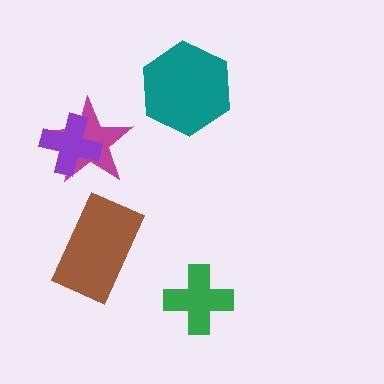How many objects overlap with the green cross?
0 objects overlap with the green cross.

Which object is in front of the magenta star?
The purple cross is in front of the magenta star.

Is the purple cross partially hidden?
No, no other shape covers it.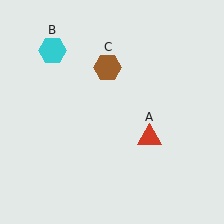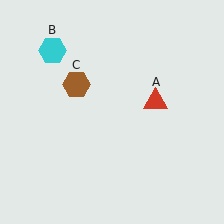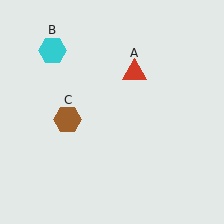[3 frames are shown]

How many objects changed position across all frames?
2 objects changed position: red triangle (object A), brown hexagon (object C).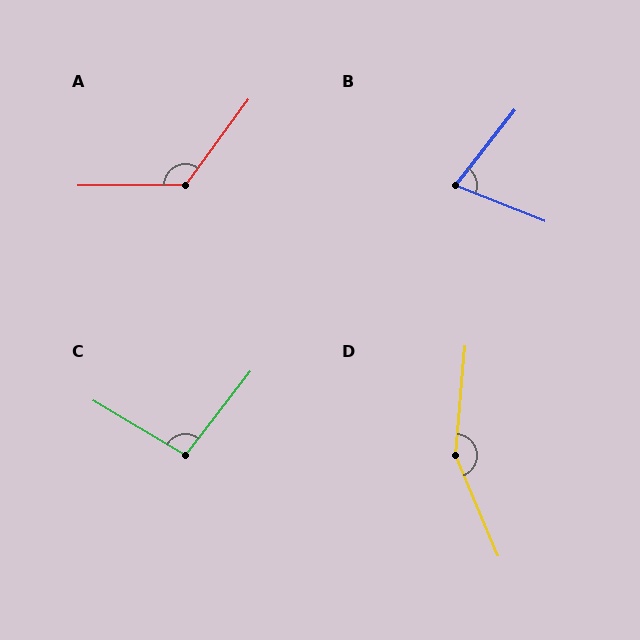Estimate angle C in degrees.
Approximately 97 degrees.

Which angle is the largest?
D, at approximately 152 degrees.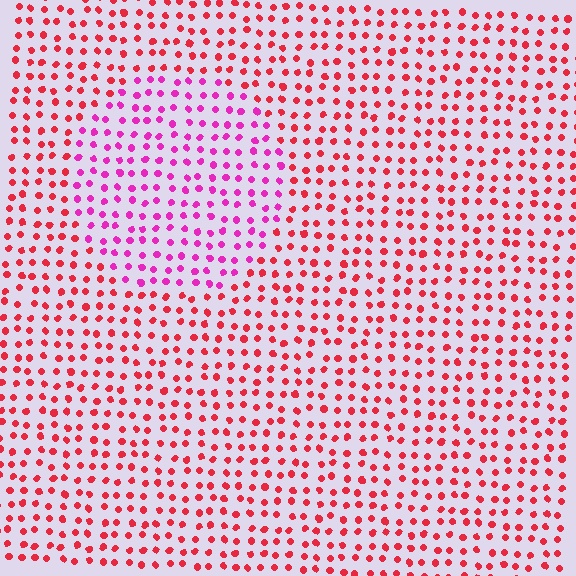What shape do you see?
I see a circle.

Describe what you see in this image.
The image is filled with small red elements in a uniform arrangement. A circle-shaped region is visible where the elements are tinted to a slightly different hue, forming a subtle color boundary.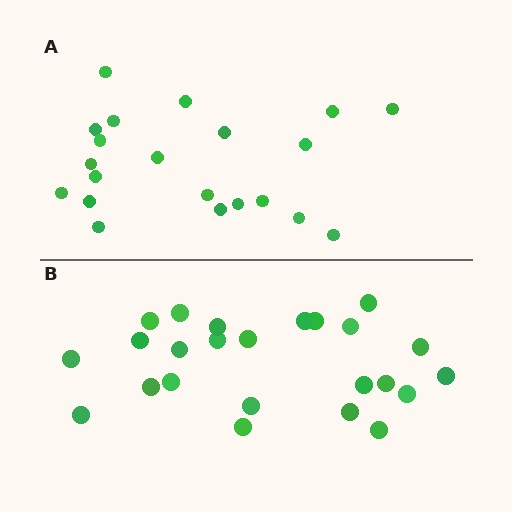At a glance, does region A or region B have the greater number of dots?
Region B (the bottom region) has more dots.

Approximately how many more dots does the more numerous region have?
Region B has just a few more — roughly 2 or 3 more dots than region A.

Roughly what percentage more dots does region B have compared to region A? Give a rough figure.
About 15% more.